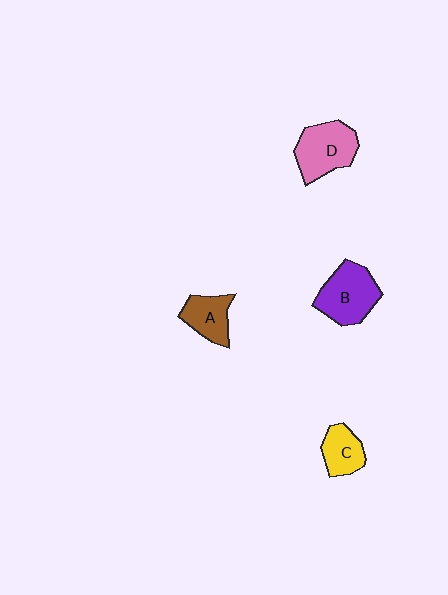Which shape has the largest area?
Shape B (purple).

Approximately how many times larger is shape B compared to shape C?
Approximately 1.7 times.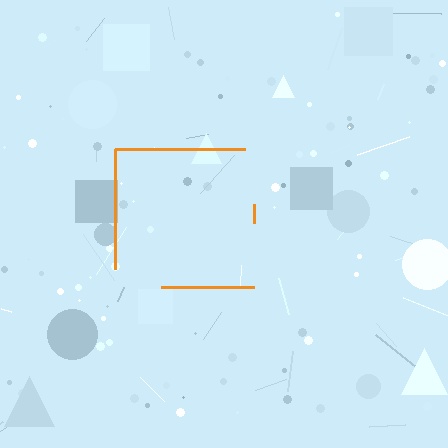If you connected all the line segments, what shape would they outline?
They would outline a square.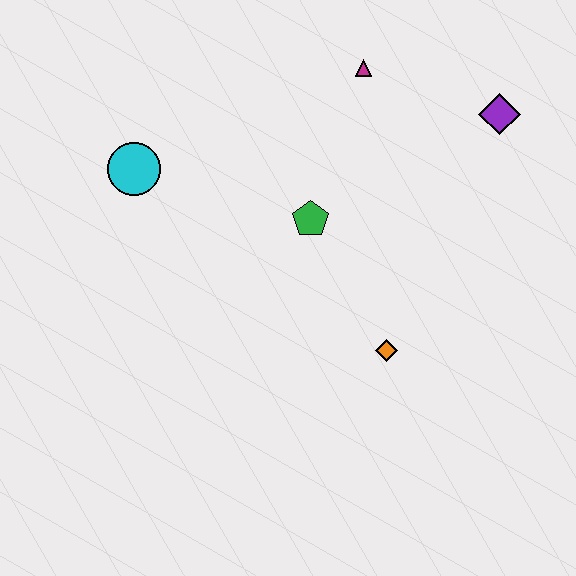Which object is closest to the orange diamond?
The green pentagon is closest to the orange diamond.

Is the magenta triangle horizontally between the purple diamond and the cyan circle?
Yes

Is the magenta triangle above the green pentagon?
Yes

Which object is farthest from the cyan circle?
The purple diamond is farthest from the cyan circle.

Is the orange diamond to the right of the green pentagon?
Yes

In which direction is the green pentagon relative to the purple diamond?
The green pentagon is to the left of the purple diamond.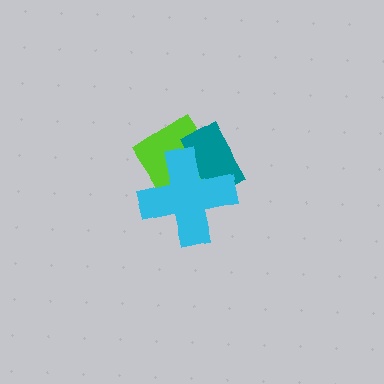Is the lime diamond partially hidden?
Yes, it is partially covered by another shape.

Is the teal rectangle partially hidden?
Yes, it is partially covered by another shape.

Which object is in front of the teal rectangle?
The cyan cross is in front of the teal rectangle.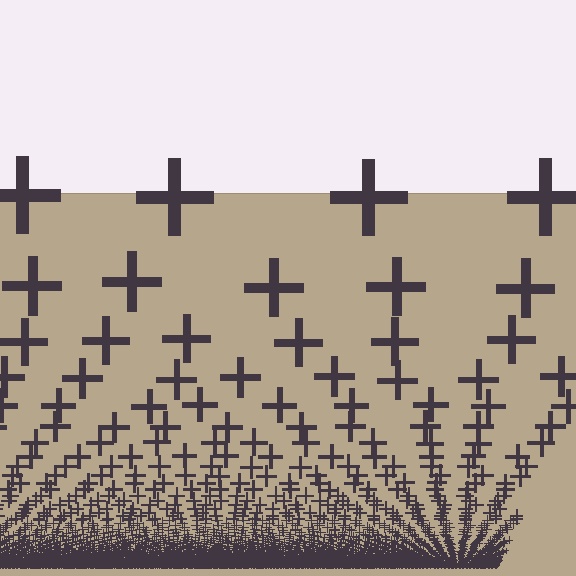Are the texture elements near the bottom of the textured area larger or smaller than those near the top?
Smaller. The gradient is inverted — elements near the bottom are smaller and denser.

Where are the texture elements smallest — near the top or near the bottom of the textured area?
Near the bottom.